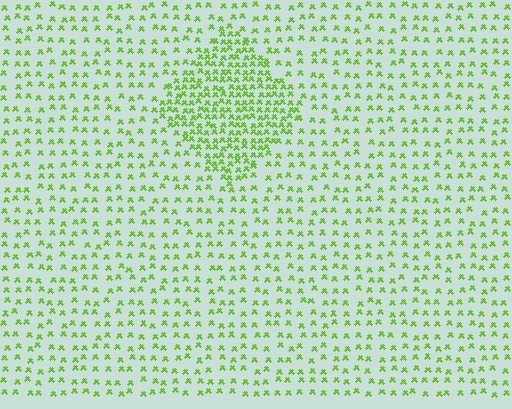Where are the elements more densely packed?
The elements are more densely packed inside the diamond boundary.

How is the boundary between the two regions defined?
The boundary is defined by a change in element density (approximately 2.3x ratio). All elements are the same color, size, and shape.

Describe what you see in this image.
The image contains small lime elements arranged at two different densities. A diamond-shaped region is visible where the elements are more densely packed than the surrounding area.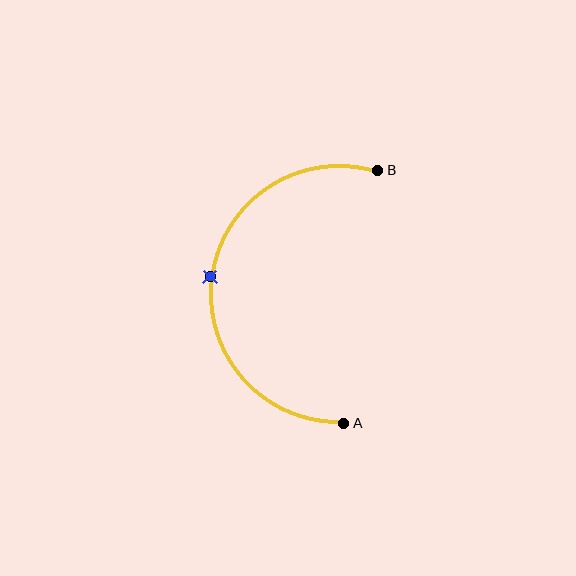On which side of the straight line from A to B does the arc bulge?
The arc bulges to the left of the straight line connecting A and B.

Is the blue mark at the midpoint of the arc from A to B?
Yes. The blue mark lies on the arc at equal arc-length from both A and B — it is the arc midpoint.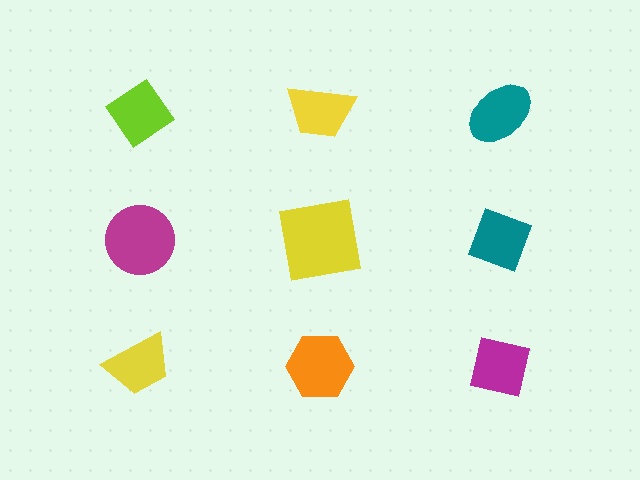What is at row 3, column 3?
A magenta square.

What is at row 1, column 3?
A teal ellipse.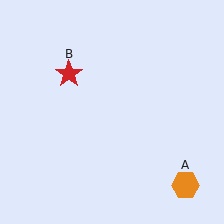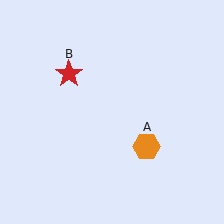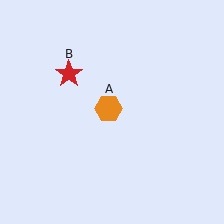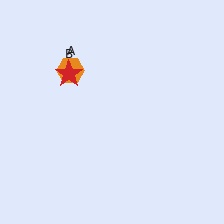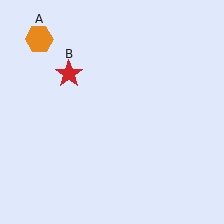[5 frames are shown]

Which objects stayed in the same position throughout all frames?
Red star (object B) remained stationary.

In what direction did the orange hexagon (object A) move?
The orange hexagon (object A) moved up and to the left.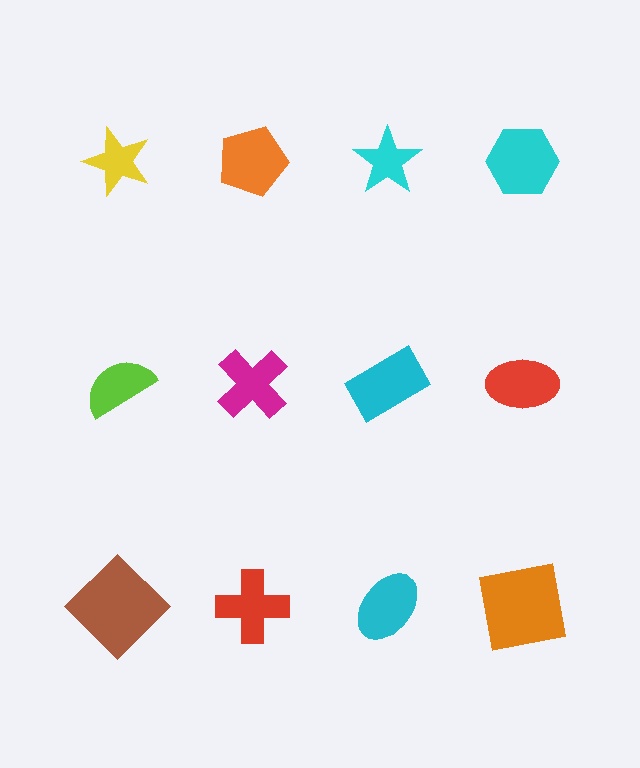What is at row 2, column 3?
A cyan rectangle.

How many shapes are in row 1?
4 shapes.